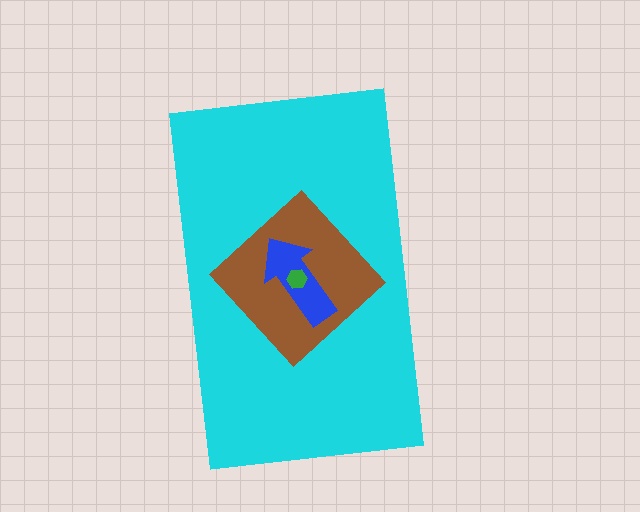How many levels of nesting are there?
4.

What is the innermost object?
The green hexagon.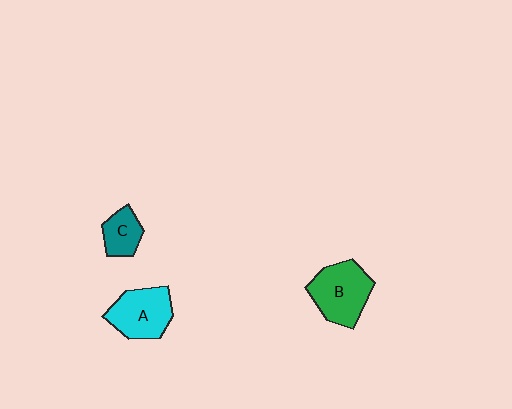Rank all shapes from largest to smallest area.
From largest to smallest: B (green), A (cyan), C (teal).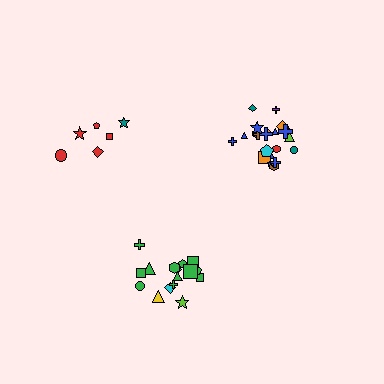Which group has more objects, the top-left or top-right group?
The top-right group.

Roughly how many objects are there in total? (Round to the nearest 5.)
Roughly 45 objects in total.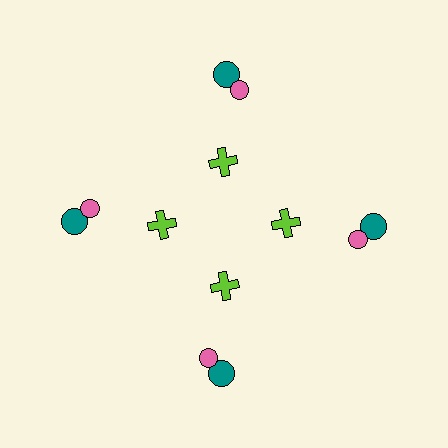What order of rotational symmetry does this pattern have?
This pattern has 4-fold rotational symmetry.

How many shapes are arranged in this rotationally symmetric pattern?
There are 12 shapes, arranged in 4 groups of 3.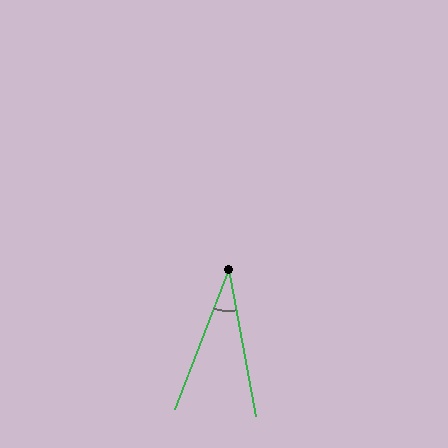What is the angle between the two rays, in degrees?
Approximately 32 degrees.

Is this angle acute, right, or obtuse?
It is acute.